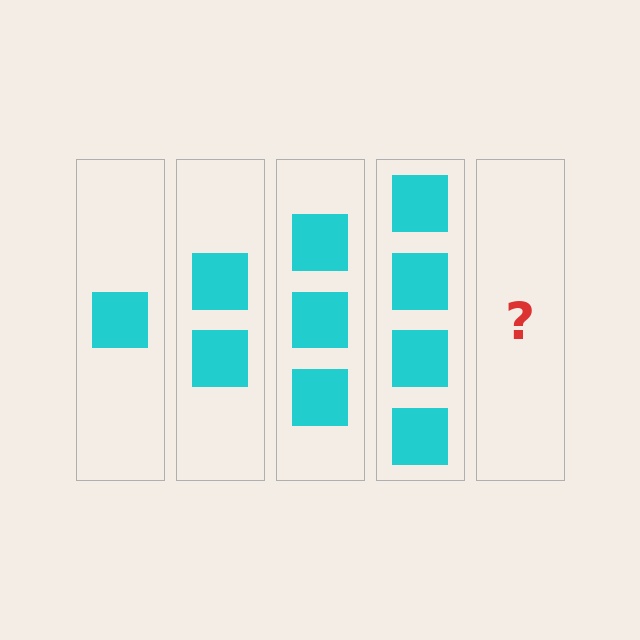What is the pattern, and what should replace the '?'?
The pattern is that each step adds one more square. The '?' should be 5 squares.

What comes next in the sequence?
The next element should be 5 squares.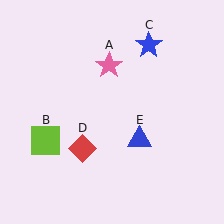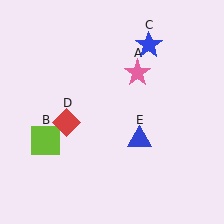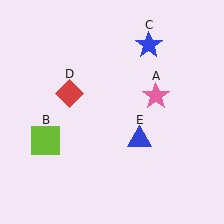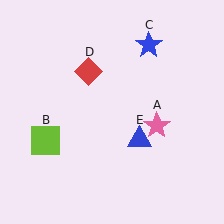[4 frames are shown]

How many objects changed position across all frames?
2 objects changed position: pink star (object A), red diamond (object D).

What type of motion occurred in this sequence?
The pink star (object A), red diamond (object D) rotated clockwise around the center of the scene.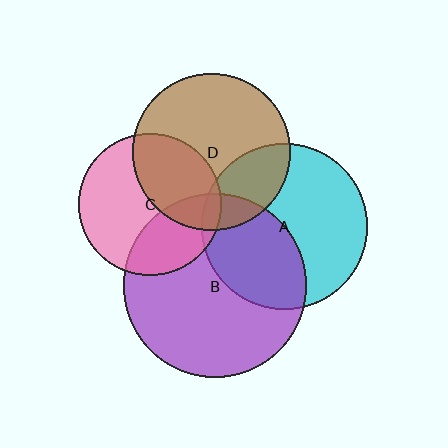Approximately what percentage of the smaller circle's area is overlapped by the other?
Approximately 25%.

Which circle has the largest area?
Circle B (purple).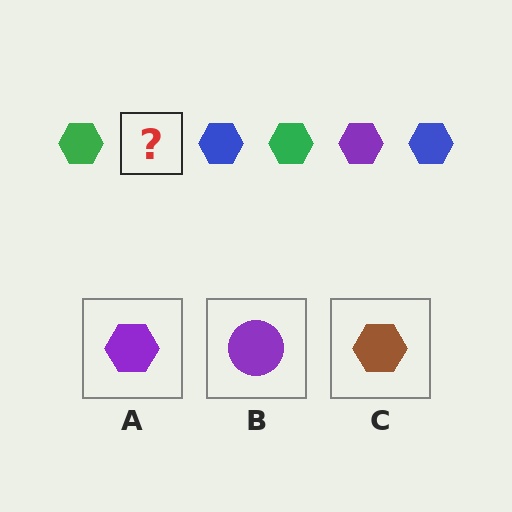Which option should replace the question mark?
Option A.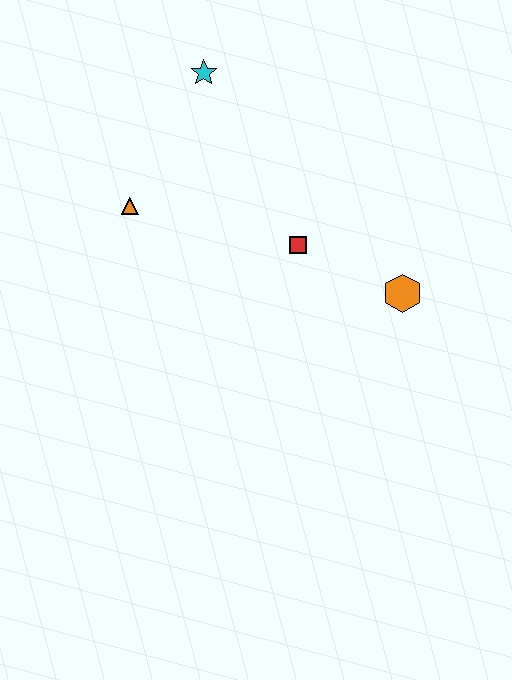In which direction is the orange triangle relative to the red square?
The orange triangle is to the left of the red square.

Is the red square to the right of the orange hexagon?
No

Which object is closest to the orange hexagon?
The red square is closest to the orange hexagon.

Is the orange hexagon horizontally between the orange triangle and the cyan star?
No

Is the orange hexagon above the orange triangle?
No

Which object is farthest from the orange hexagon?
The cyan star is farthest from the orange hexagon.